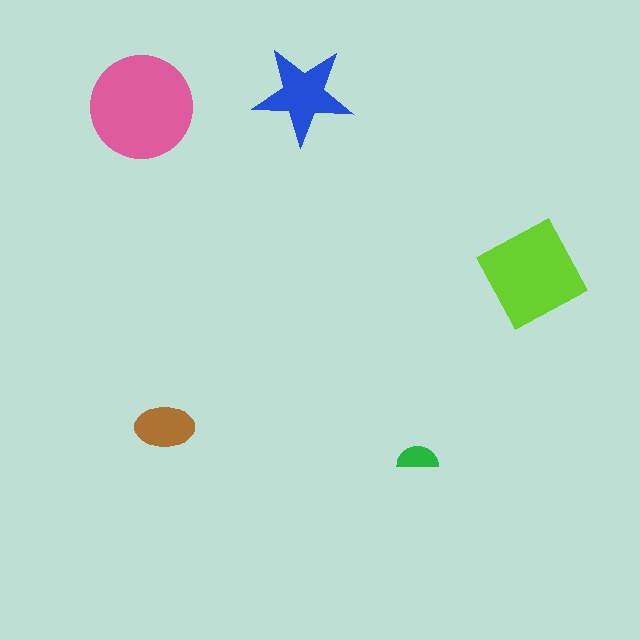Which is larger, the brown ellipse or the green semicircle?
The brown ellipse.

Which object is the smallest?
The green semicircle.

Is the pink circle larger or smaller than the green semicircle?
Larger.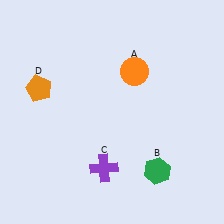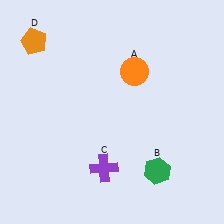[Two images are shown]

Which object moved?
The orange pentagon (D) moved up.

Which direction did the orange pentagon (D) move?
The orange pentagon (D) moved up.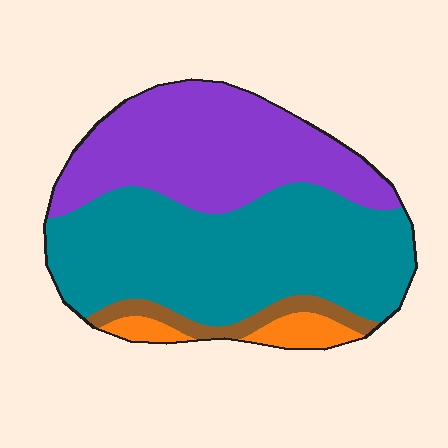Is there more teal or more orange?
Teal.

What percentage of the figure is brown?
Brown takes up about one tenth (1/10) of the figure.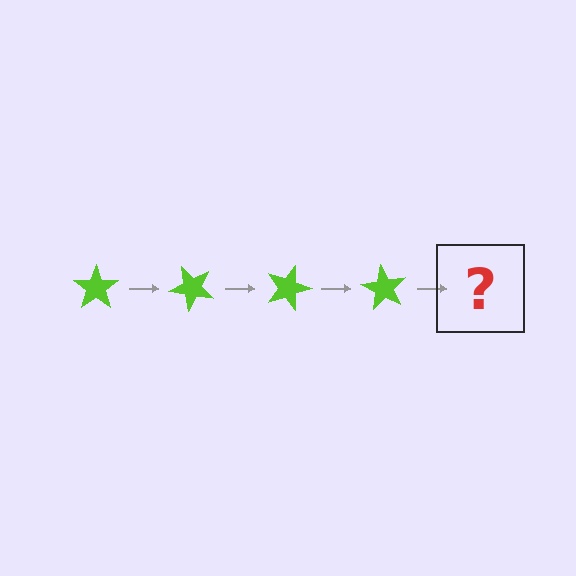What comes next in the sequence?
The next element should be a lime star rotated 180 degrees.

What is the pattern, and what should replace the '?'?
The pattern is that the star rotates 45 degrees each step. The '?' should be a lime star rotated 180 degrees.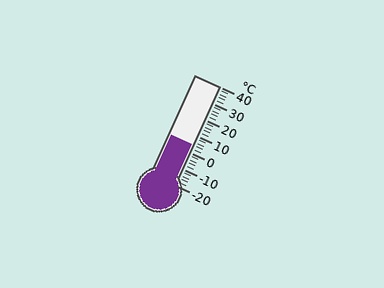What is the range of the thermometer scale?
The thermometer scale ranges from -20°C to 40°C.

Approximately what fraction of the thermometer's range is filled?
The thermometer is filled to approximately 40% of its range.